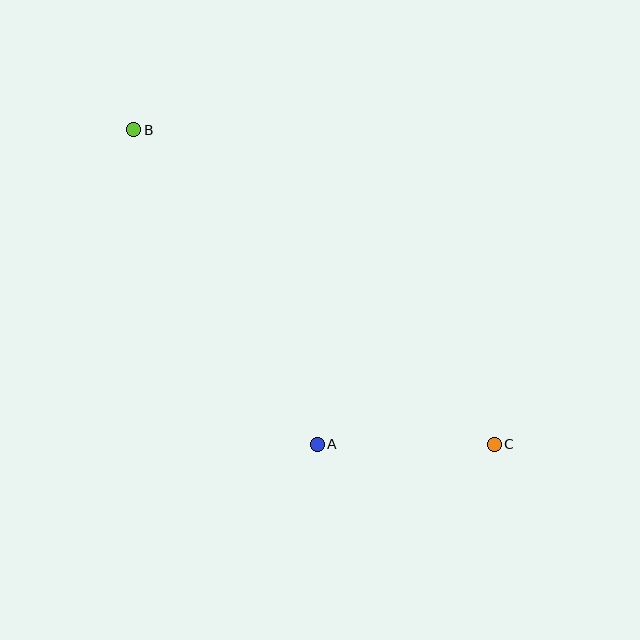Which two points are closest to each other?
Points A and C are closest to each other.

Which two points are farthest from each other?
Points B and C are farthest from each other.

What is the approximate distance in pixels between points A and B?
The distance between A and B is approximately 364 pixels.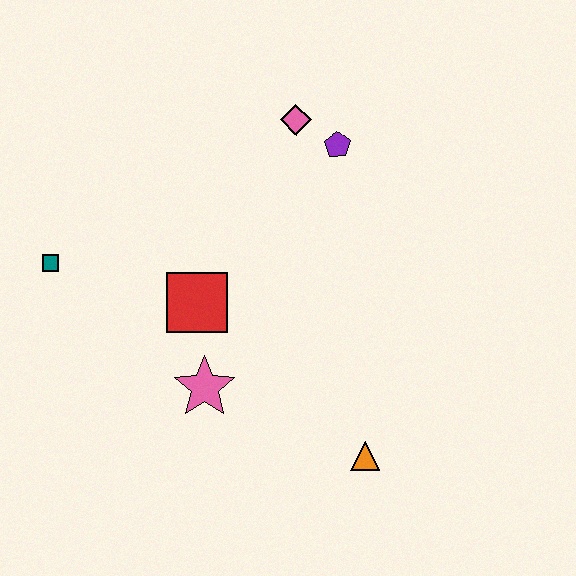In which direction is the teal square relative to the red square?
The teal square is to the left of the red square.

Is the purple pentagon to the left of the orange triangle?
Yes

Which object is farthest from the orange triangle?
The teal square is farthest from the orange triangle.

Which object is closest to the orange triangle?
The pink star is closest to the orange triangle.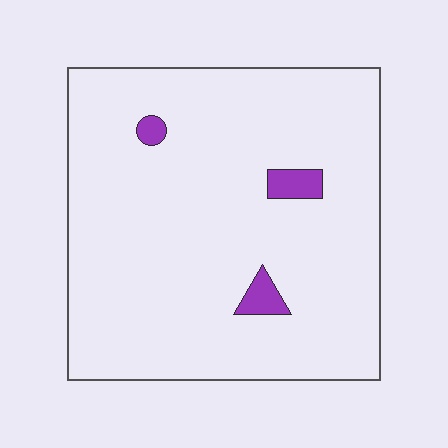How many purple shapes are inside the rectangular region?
3.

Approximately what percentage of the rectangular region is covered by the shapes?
Approximately 5%.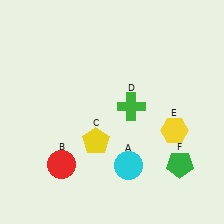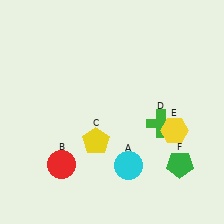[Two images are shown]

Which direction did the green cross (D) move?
The green cross (D) moved right.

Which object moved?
The green cross (D) moved right.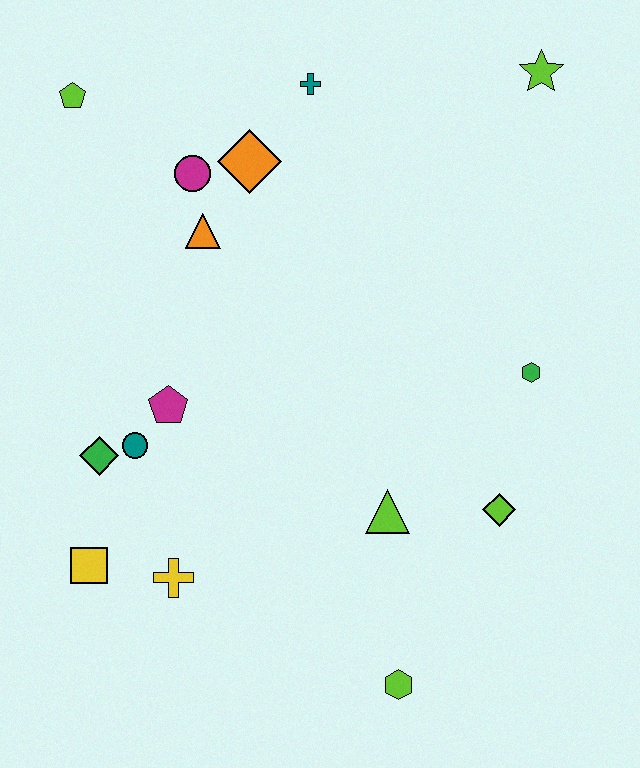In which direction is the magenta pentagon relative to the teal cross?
The magenta pentagon is below the teal cross.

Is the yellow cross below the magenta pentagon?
Yes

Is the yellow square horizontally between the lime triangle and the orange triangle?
No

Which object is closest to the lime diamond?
The lime triangle is closest to the lime diamond.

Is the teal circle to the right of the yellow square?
Yes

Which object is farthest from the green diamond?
The lime star is farthest from the green diamond.